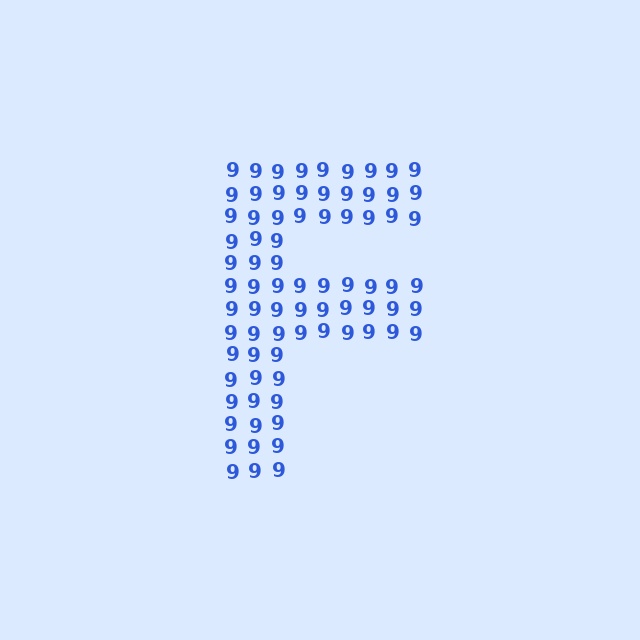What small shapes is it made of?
It is made of small digit 9's.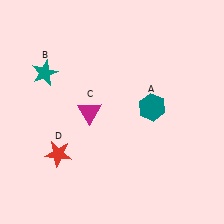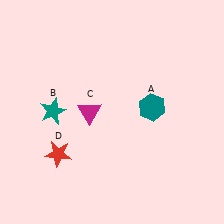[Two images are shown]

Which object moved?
The teal star (B) moved down.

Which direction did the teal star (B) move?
The teal star (B) moved down.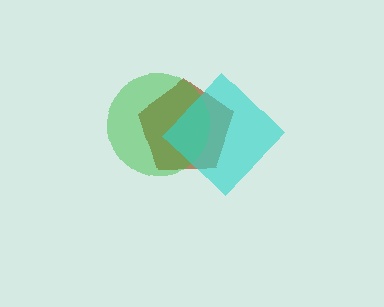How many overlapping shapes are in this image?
There are 3 overlapping shapes in the image.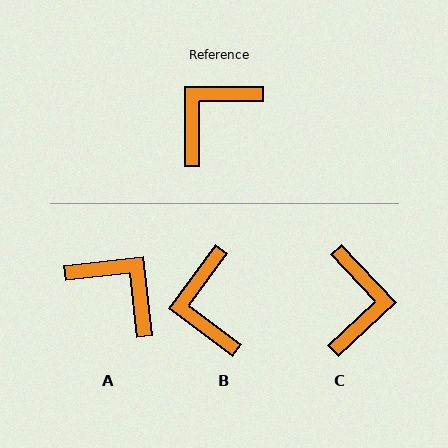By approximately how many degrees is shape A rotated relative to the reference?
Approximately 83 degrees clockwise.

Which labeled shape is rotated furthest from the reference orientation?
C, about 137 degrees away.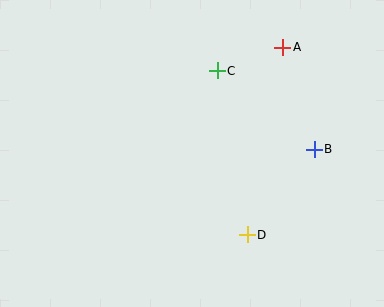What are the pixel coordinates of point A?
Point A is at (283, 47).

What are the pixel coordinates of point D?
Point D is at (247, 235).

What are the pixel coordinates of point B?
Point B is at (314, 149).